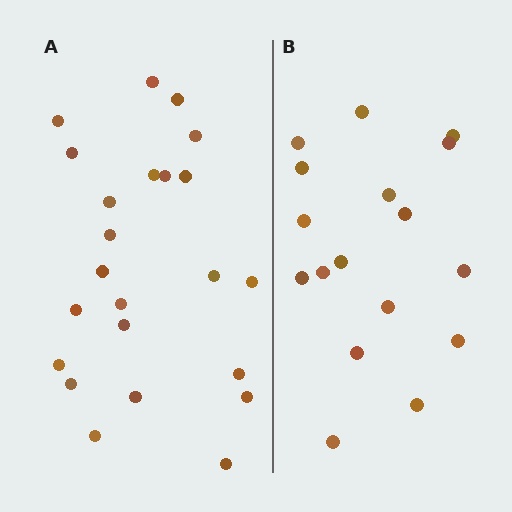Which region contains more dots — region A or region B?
Region A (the left region) has more dots.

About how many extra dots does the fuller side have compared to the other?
Region A has about 6 more dots than region B.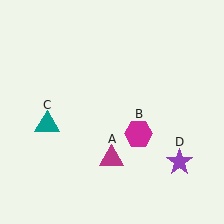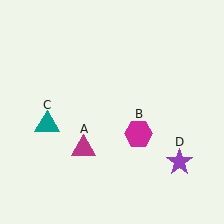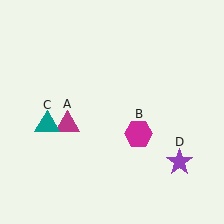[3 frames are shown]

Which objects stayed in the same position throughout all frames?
Magenta hexagon (object B) and teal triangle (object C) and purple star (object D) remained stationary.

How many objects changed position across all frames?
1 object changed position: magenta triangle (object A).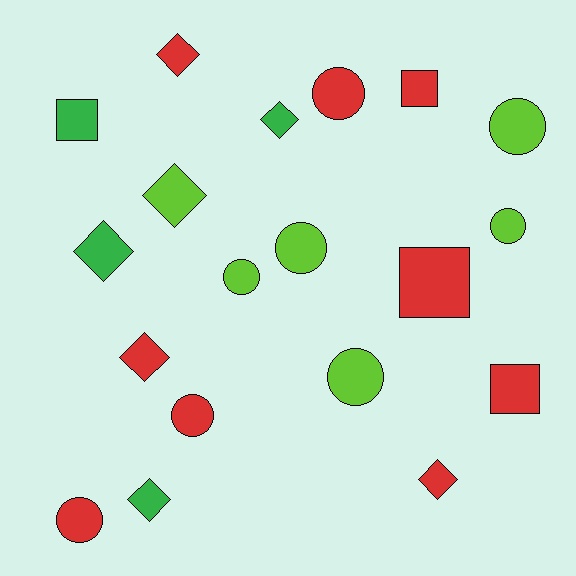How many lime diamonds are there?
There is 1 lime diamond.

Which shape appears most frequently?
Circle, with 8 objects.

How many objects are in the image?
There are 19 objects.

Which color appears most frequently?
Red, with 9 objects.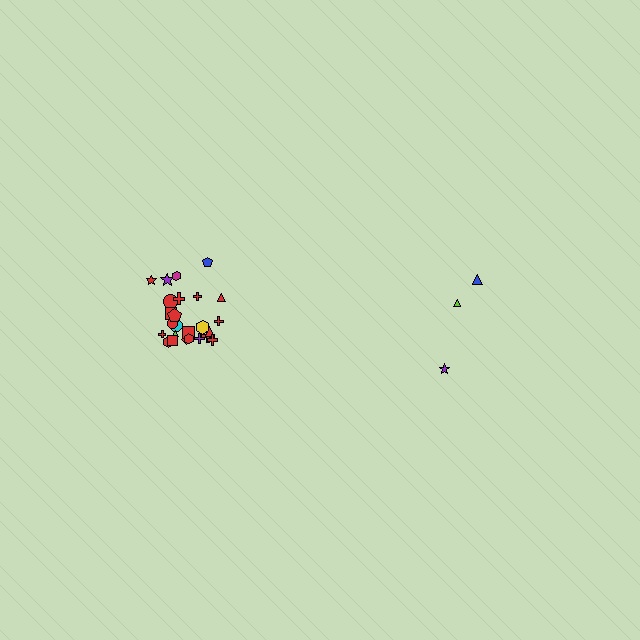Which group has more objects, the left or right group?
The left group.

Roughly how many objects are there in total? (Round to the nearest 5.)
Roughly 30 objects in total.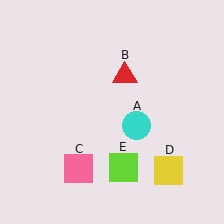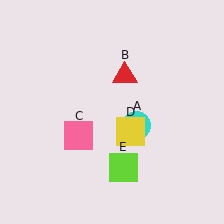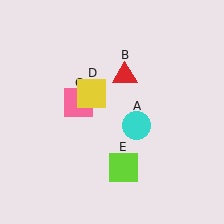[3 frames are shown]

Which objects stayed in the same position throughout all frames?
Cyan circle (object A) and red triangle (object B) and lime square (object E) remained stationary.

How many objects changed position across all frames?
2 objects changed position: pink square (object C), yellow square (object D).